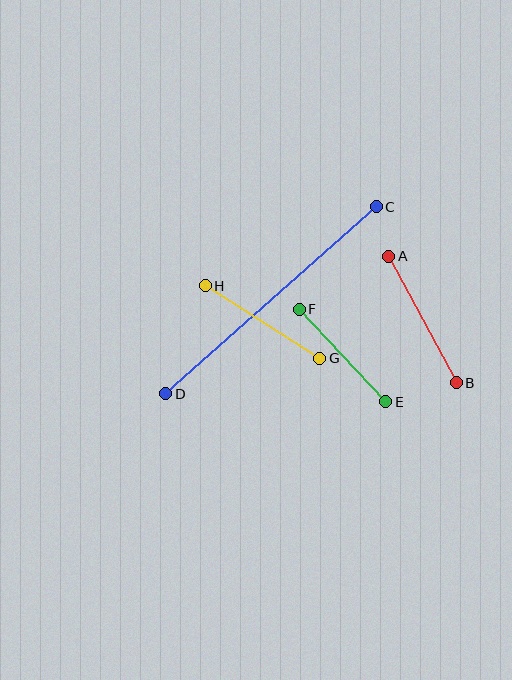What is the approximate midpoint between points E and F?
The midpoint is at approximately (342, 355) pixels.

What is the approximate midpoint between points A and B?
The midpoint is at approximately (422, 319) pixels.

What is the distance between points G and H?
The distance is approximately 136 pixels.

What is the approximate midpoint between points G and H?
The midpoint is at approximately (262, 322) pixels.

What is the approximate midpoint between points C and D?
The midpoint is at approximately (271, 300) pixels.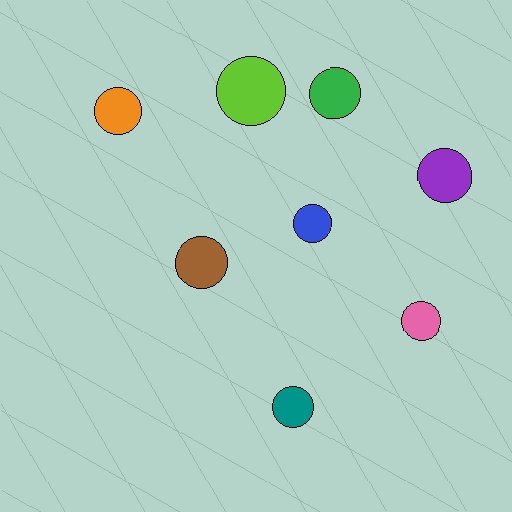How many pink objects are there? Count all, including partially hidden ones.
There is 1 pink object.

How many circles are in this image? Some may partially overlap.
There are 8 circles.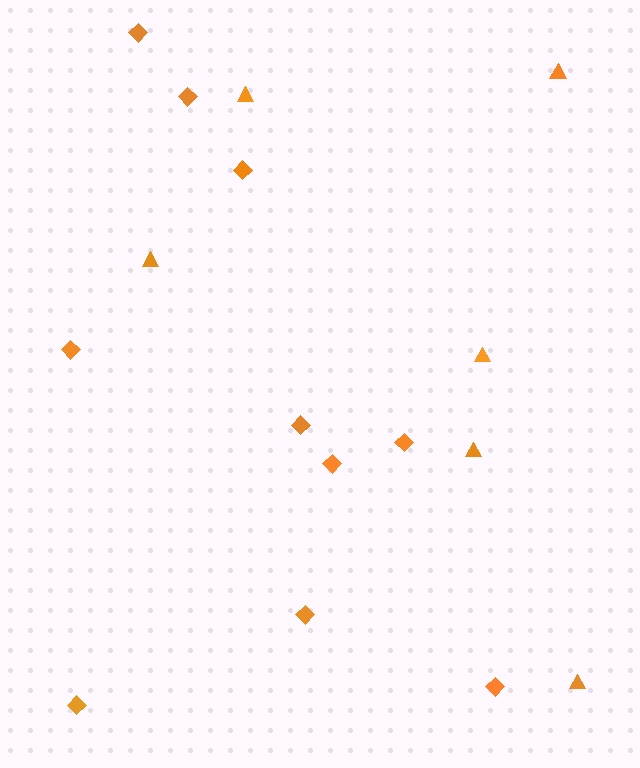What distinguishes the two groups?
There are 2 groups: one group of diamonds (10) and one group of triangles (6).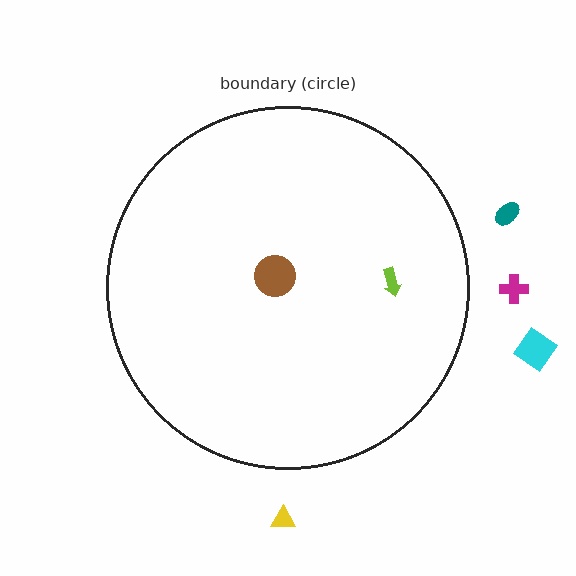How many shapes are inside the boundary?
2 inside, 4 outside.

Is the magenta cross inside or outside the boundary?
Outside.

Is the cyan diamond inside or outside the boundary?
Outside.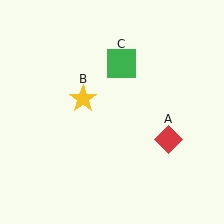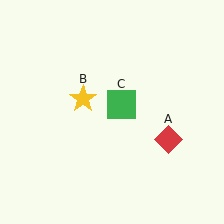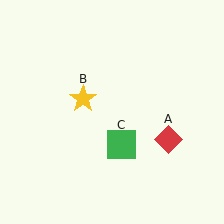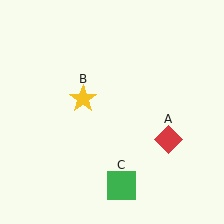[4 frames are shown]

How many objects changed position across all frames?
1 object changed position: green square (object C).